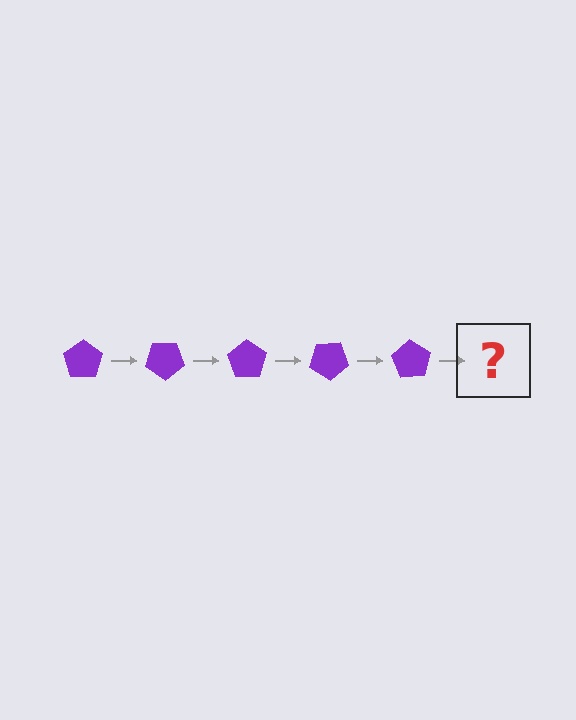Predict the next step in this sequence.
The next step is a purple pentagon rotated 175 degrees.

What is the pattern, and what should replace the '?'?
The pattern is that the pentagon rotates 35 degrees each step. The '?' should be a purple pentagon rotated 175 degrees.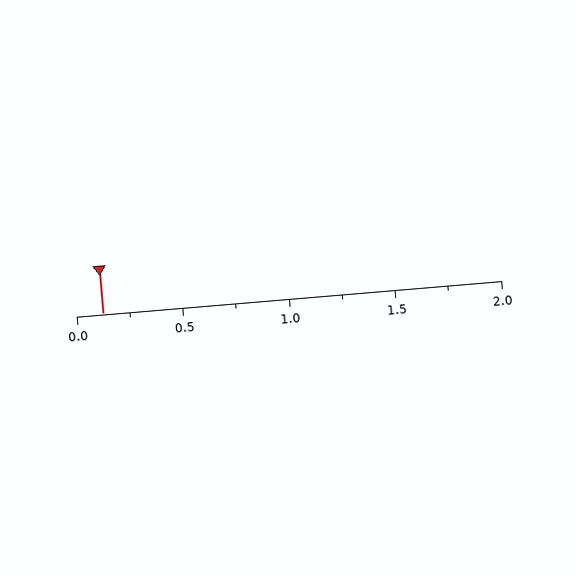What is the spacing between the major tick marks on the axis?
The major ticks are spaced 0.5 apart.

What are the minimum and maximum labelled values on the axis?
The axis runs from 0.0 to 2.0.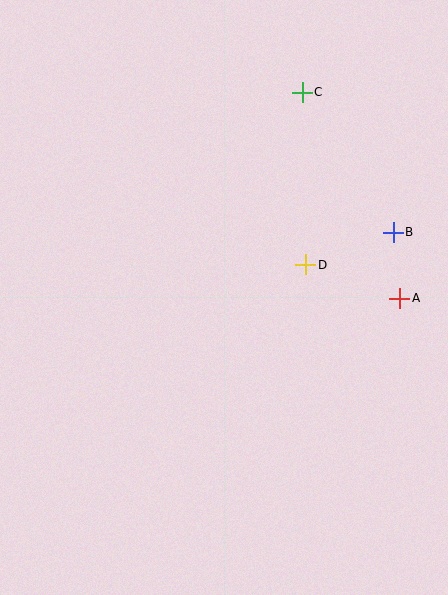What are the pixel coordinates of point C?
Point C is at (302, 92).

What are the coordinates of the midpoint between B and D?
The midpoint between B and D is at (350, 249).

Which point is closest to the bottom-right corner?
Point A is closest to the bottom-right corner.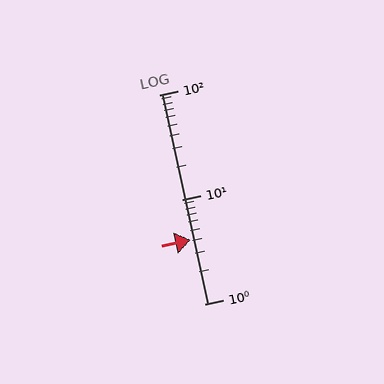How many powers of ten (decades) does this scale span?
The scale spans 2 decades, from 1 to 100.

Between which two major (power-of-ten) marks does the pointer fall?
The pointer is between 1 and 10.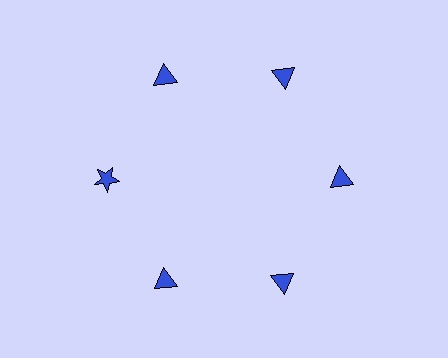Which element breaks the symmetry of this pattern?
The blue star at roughly the 9 o'clock position breaks the symmetry. All other shapes are blue triangles.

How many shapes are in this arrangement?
There are 6 shapes arranged in a ring pattern.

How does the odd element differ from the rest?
It has a different shape: star instead of triangle.